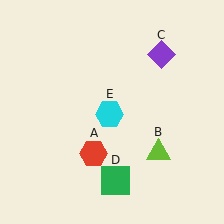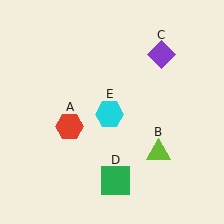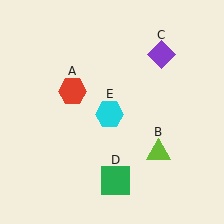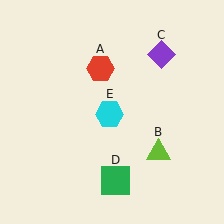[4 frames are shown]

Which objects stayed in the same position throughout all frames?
Lime triangle (object B) and purple diamond (object C) and green square (object D) and cyan hexagon (object E) remained stationary.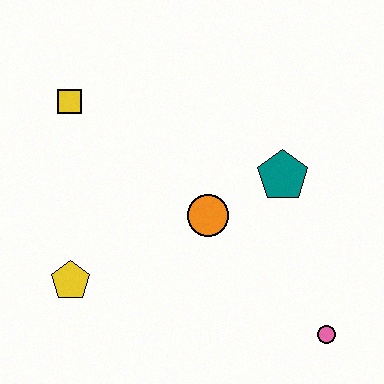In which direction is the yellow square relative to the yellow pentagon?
The yellow square is above the yellow pentagon.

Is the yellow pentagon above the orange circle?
No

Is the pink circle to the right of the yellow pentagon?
Yes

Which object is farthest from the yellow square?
The pink circle is farthest from the yellow square.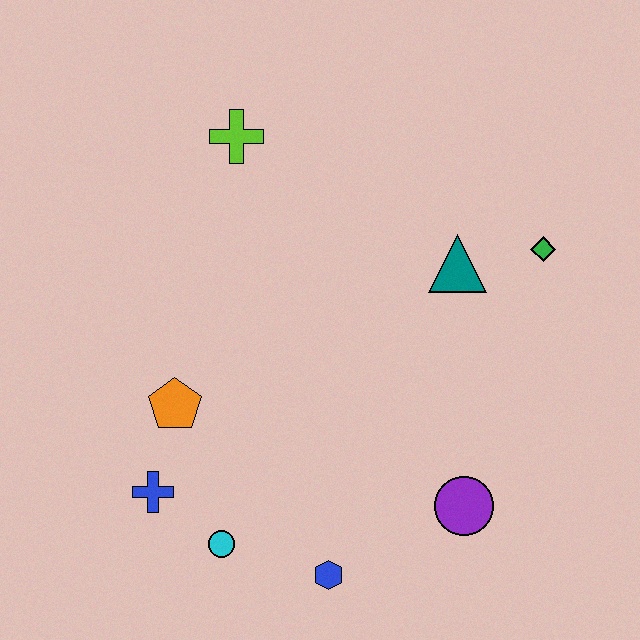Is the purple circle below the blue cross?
Yes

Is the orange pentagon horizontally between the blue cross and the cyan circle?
Yes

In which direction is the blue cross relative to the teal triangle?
The blue cross is to the left of the teal triangle.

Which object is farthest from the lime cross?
The blue hexagon is farthest from the lime cross.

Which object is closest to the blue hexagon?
The cyan circle is closest to the blue hexagon.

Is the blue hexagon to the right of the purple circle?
No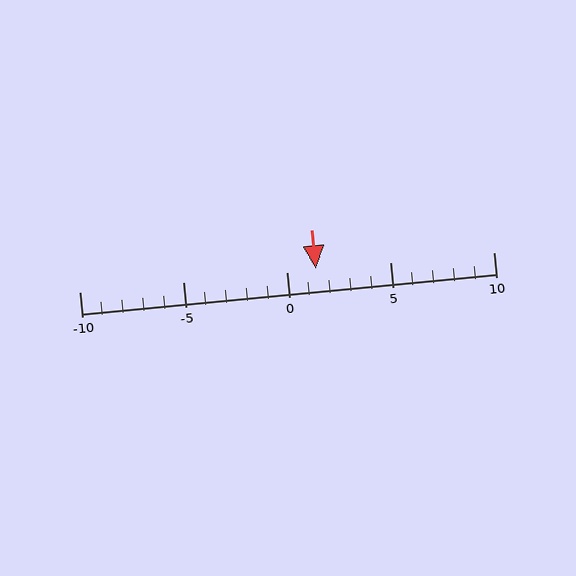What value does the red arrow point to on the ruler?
The red arrow points to approximately 1.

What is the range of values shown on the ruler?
The ruler shows values from -10 to 10.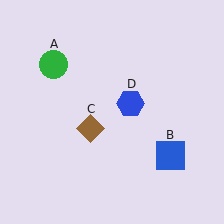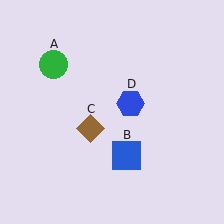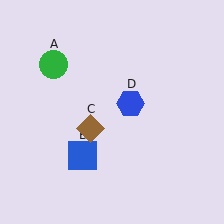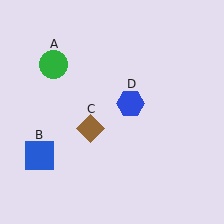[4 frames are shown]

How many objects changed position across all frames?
1 object changed position: blue square (object B).